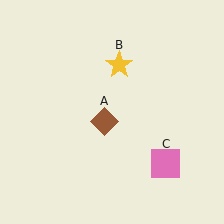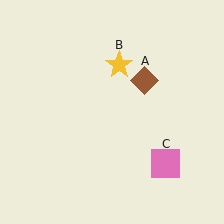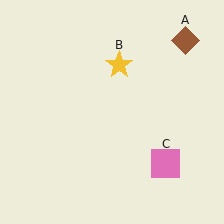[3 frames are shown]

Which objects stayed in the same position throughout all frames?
Yellow star (object B) and pink square (object C) remained stationary.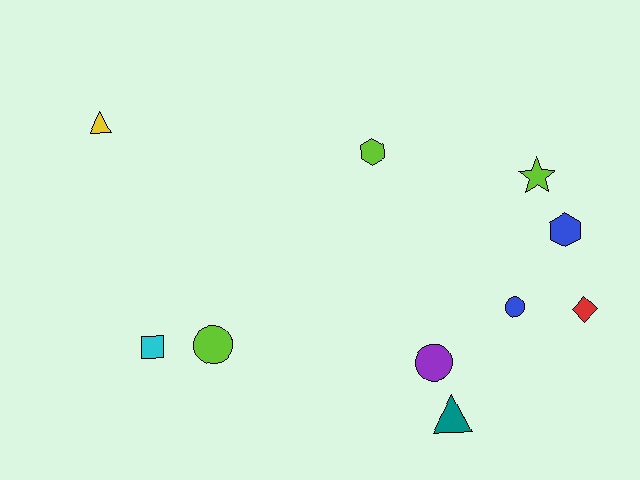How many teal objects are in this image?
There is 1 teal object.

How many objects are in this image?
There are 10 objects.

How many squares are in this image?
There is 1 square.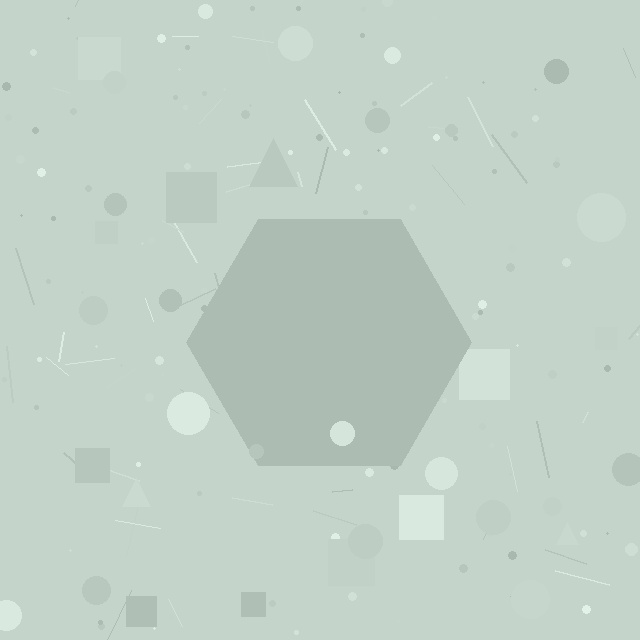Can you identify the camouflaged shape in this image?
The camouflaged shape is a hexagon.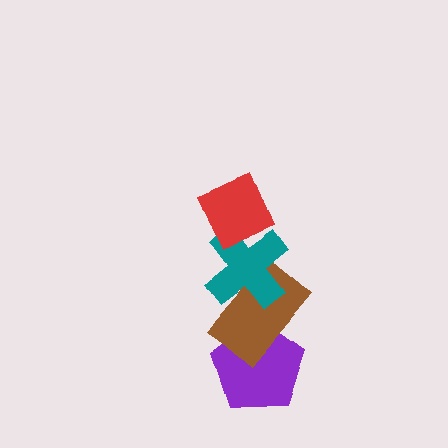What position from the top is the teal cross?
The teal cross is 2nd from the top.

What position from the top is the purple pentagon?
The purple pentagon is 4th from the top.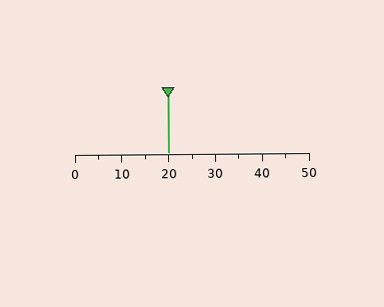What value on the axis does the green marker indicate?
The marker indicates approximately 20.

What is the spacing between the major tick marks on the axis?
The major ticks are spaced 10 apart.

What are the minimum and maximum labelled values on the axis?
The axis runs from 0 to 50.